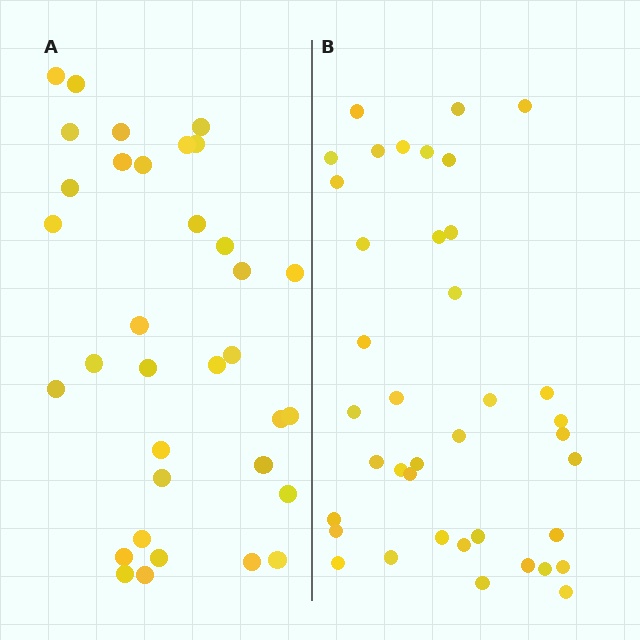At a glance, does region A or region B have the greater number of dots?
Region B (the right region) has more dots.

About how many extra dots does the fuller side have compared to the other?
Region B has about 5 more dots than region A.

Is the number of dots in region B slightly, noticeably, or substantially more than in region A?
Region B has only slightly more — the two regions are fairly close. The ratio is roughly 1.1 to 1.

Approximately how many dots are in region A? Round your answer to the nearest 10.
About 30 dots. (The exact count is 34, which rounds to 30.)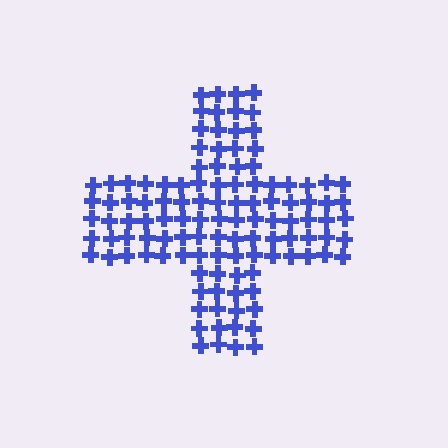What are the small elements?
The small elements are crosses.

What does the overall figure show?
The overall figure shows a cross.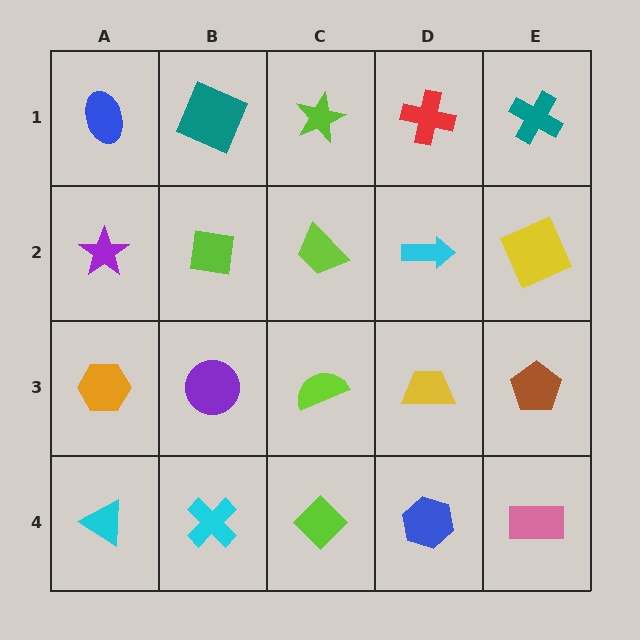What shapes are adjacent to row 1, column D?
A cyan arrow (row 2, column D), a lime star (row 1, column C), a teal cross (row 1, column E).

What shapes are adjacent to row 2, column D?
A red cross (row 1, column D), a yellow trapezoid (row 3, column D), a lime trapezoid (row 2, column C), a yellow square (row 2, column E).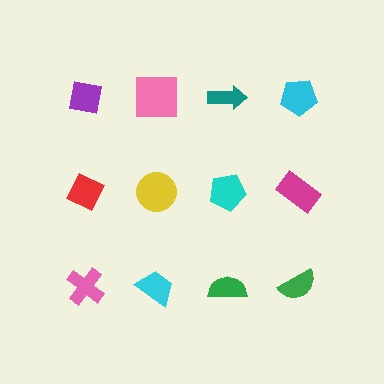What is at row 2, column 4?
A magenta rectangle.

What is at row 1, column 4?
A cyan pentagon.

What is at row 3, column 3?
A green semicircle.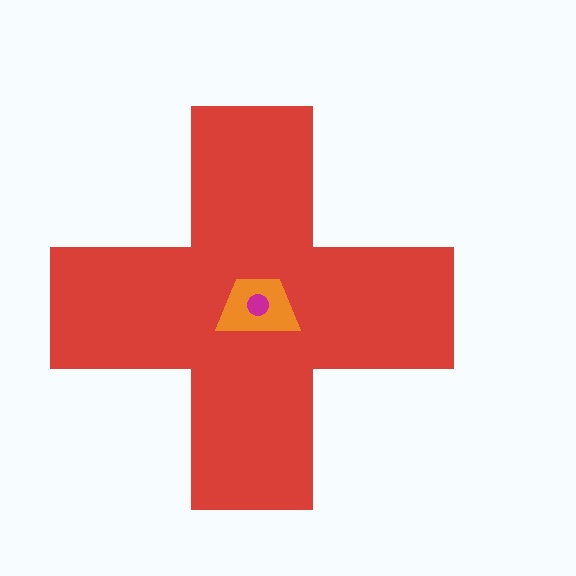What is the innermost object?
The magenta circle.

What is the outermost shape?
The red cross.